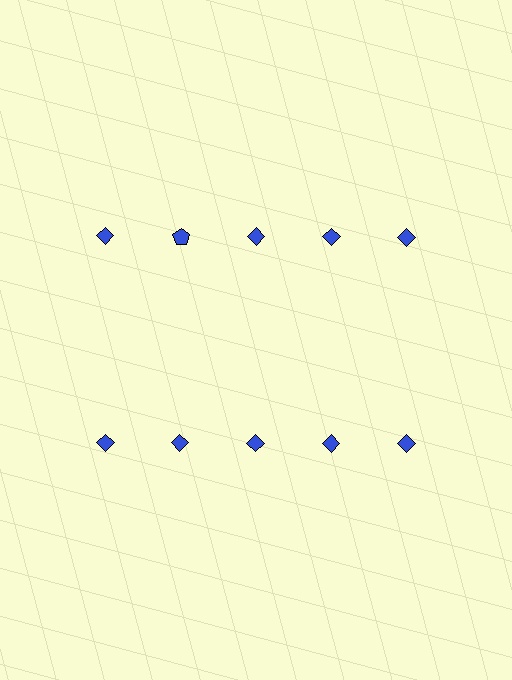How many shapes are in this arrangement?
There are 10 shapes arranged in a grid pattern.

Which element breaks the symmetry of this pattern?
The blue pentagon in the top row, second from left column breaks the symmetry. All other shapes are blue diamonds.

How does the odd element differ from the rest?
It has a different shape: pentagon instead of diamond.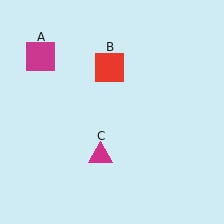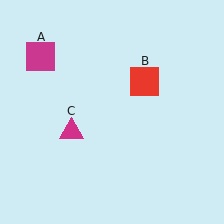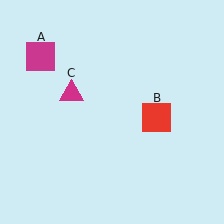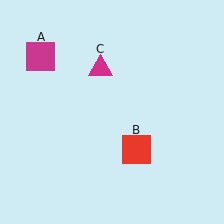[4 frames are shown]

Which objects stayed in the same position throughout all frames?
Magenta square (object A) remained stationary.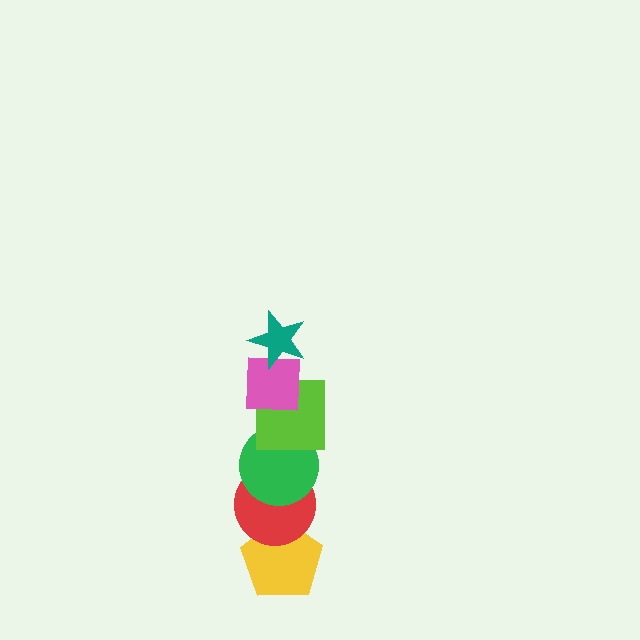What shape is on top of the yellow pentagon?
The red circle is on top of the yellow pentagon.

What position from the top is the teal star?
The teal star is 1st from the top.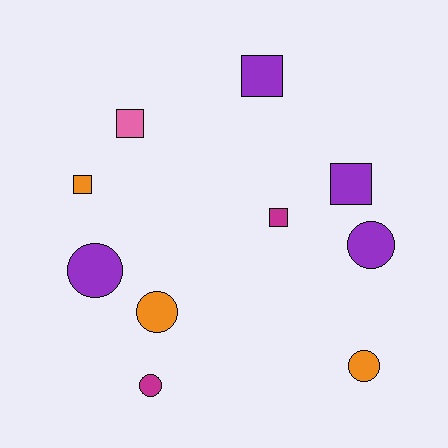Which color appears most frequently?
Purple, with 4 objects.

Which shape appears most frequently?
Square, with 5 objects.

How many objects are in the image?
There are 10 objects.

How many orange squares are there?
There is 1 orange square.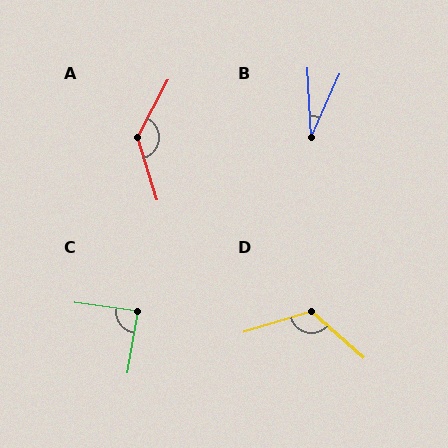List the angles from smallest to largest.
B (28°), C (88°), D (122°), A (135°).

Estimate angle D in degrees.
Approximately 122 degrees.